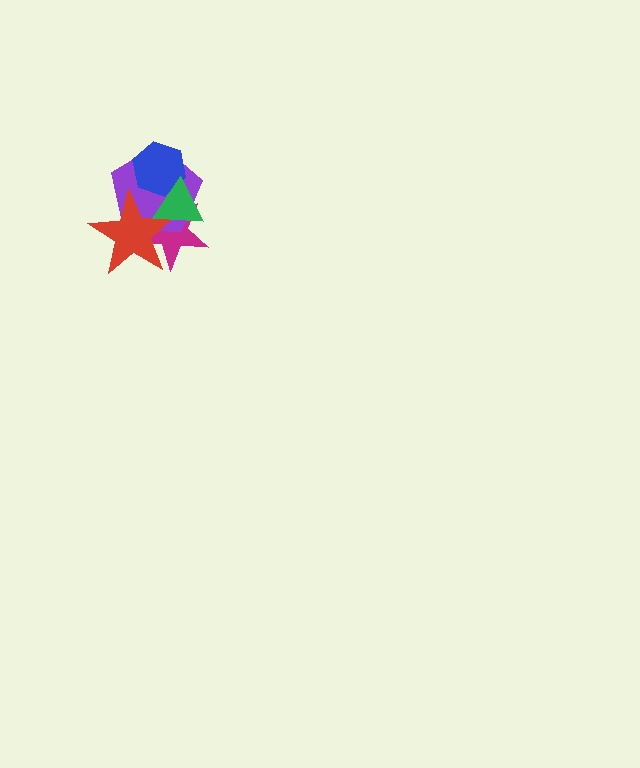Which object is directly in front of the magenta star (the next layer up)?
The purple pentagon is directly in front of the magenta star.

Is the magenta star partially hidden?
Yes, it is partially covered by another shape.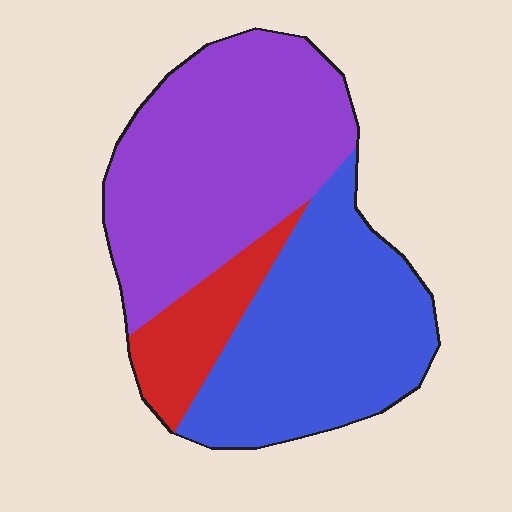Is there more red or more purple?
Purple.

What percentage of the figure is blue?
Blue covers roughly 40% of the figure.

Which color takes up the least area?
Red, at roughly 15%.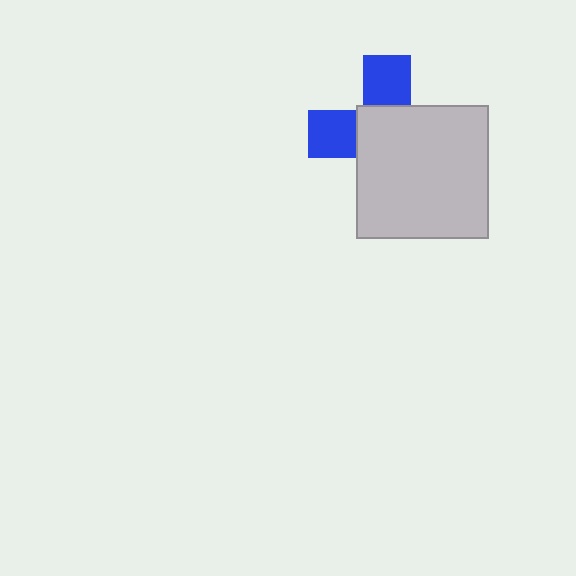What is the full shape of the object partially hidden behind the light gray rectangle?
The partially hidden object is a blue cross.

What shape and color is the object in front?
The object in front is a light gray rectangle.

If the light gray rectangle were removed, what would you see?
You would see the complete blue cross.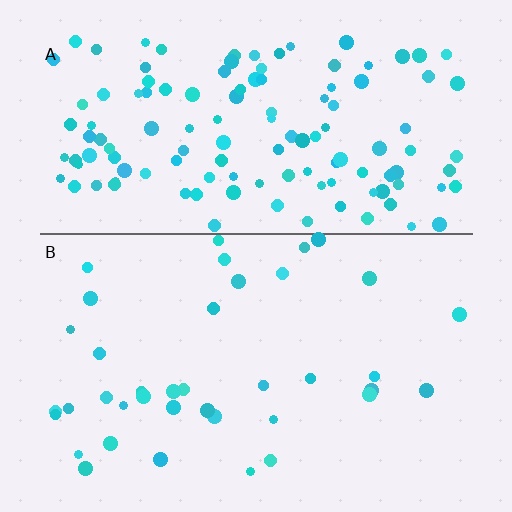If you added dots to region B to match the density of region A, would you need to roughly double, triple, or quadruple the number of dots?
Approximately triple.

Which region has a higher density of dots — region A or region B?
A (the top).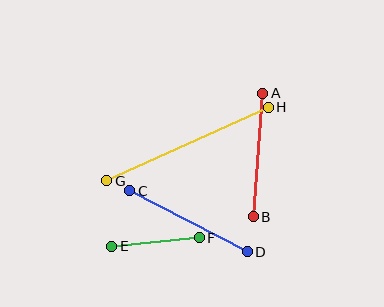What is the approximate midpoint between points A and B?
The midpoint is at approximately (258, 155) pixels.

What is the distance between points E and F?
The distance is approximately 88 pixels.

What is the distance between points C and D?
The distance is approximately 132 pixels.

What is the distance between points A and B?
The distance is approximately 124 pixels.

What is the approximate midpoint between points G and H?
The midpoint is at approximately (188, 144) pixels.